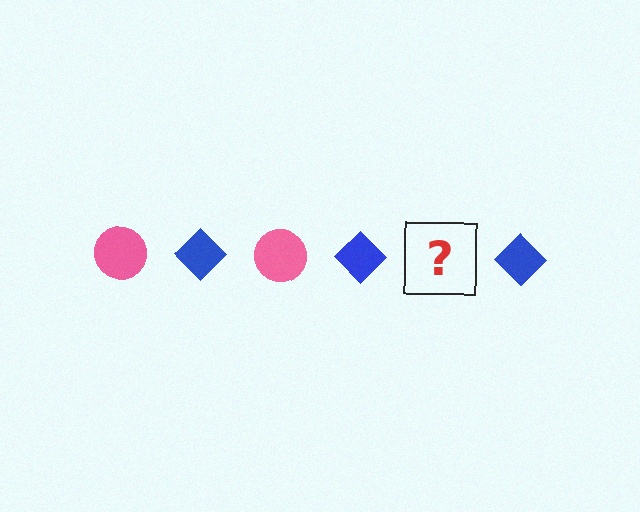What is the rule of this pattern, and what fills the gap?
The rule is that the pattern alternates between pink circle and blue diamond. The gap should be filled with a pink circle.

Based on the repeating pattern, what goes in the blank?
The blank should be a pink circle.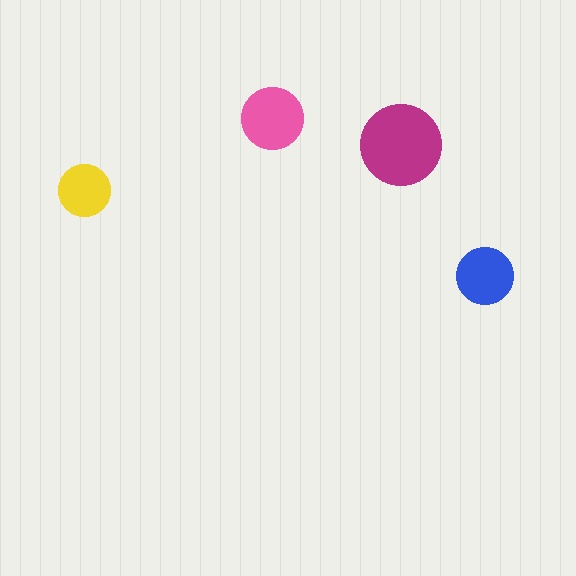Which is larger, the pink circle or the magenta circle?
The magenta one.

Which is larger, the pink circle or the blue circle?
The pink one.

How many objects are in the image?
There are 4 objects in the image.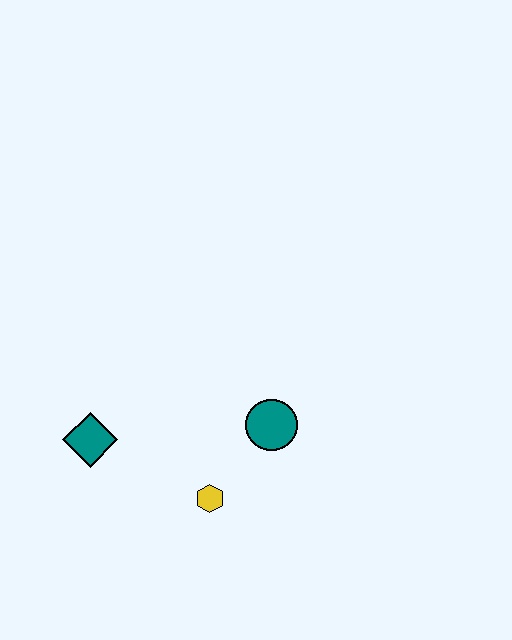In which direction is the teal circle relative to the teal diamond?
The teal circle is to the right of the teal diamond.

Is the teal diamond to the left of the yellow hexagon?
Yes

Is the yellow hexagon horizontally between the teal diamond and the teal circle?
Yes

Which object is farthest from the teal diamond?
The teal circle is farthest from the teal diamond.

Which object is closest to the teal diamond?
The yellow hexagon is closest to the teal diamond.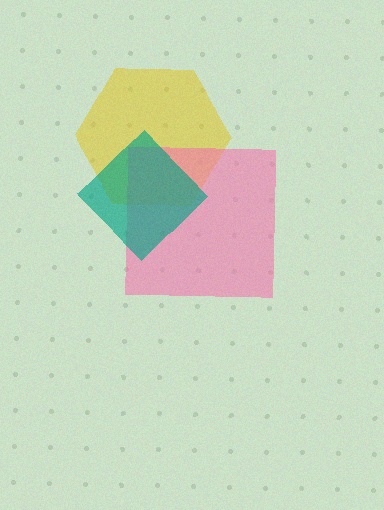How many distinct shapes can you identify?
There are 3 distinct shapes: a yellow hexagon, a pink square, a teal diamond.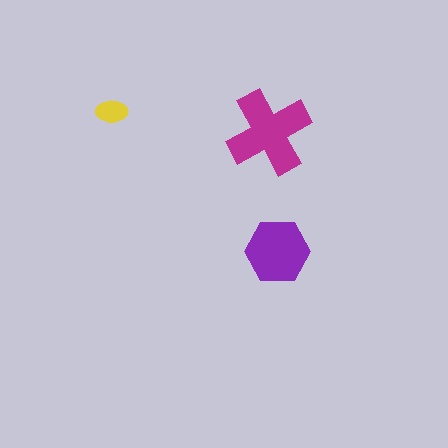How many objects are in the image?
There are 3 objects in the image.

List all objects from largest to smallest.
The magenta cross, the purple hexagon, the yellow ellipse.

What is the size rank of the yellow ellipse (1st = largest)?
3rd.